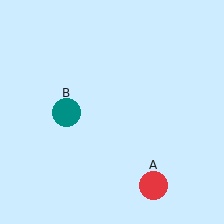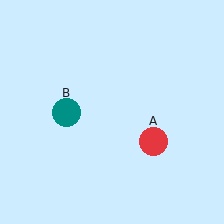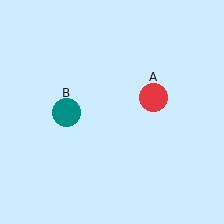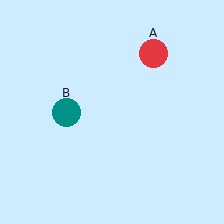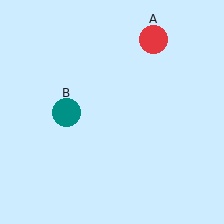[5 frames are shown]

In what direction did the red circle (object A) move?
The red circle (object A) moved up.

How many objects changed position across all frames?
1 object changed position: red circle (object A).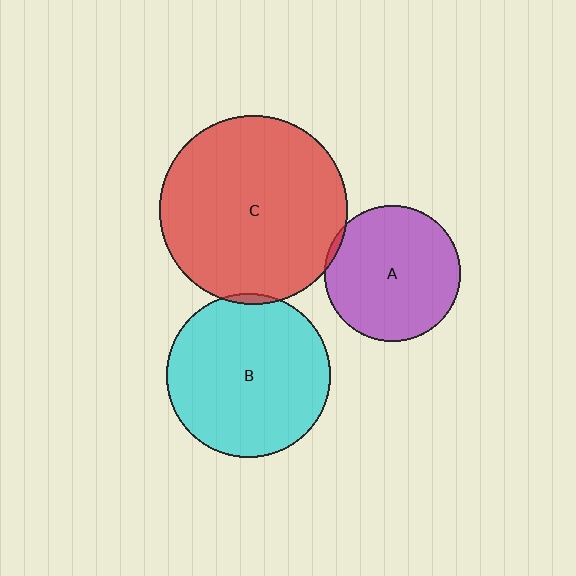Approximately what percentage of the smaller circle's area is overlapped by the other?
Approximately 5%.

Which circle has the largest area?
Circle C (red).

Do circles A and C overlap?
Yes.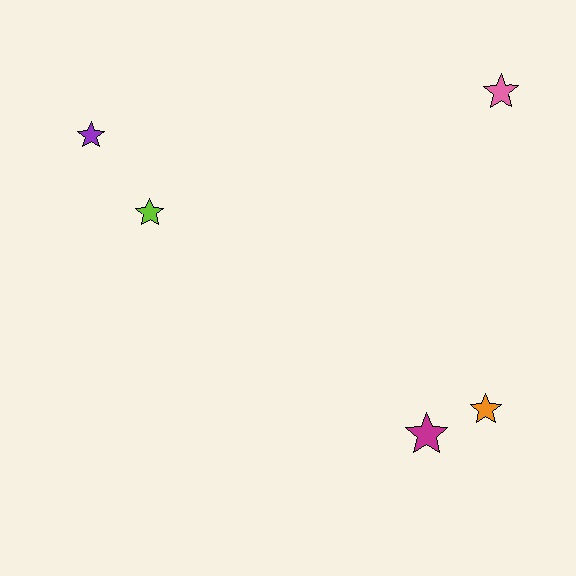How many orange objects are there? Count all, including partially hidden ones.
There is 1 orange object.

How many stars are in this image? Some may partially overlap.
There are 5 stars.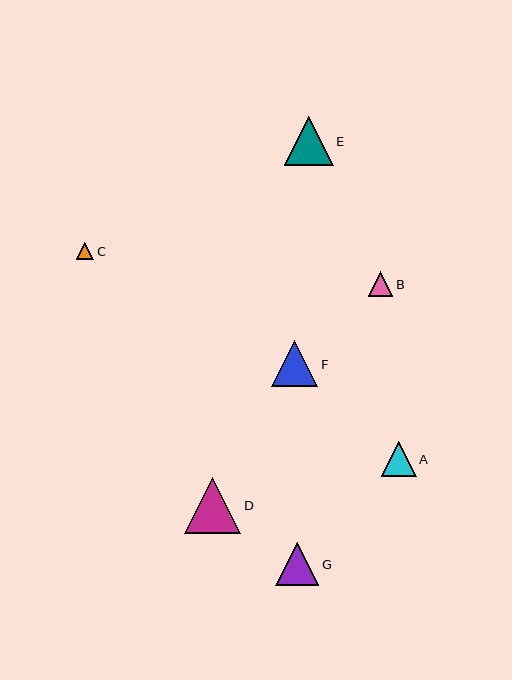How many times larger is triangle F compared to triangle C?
Triangle F is approximately 2.7 times the size of triangle C.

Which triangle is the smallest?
Triangle C is the smallest with a size of approximately 17 pixels.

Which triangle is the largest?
Triangle D is the largest with a size of approximately 56 pixels.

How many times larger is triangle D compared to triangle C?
Triangle D is approximately 3.3 times the size of triangle C.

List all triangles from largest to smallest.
From largest to smallest: D, E, F, G, A, B, C.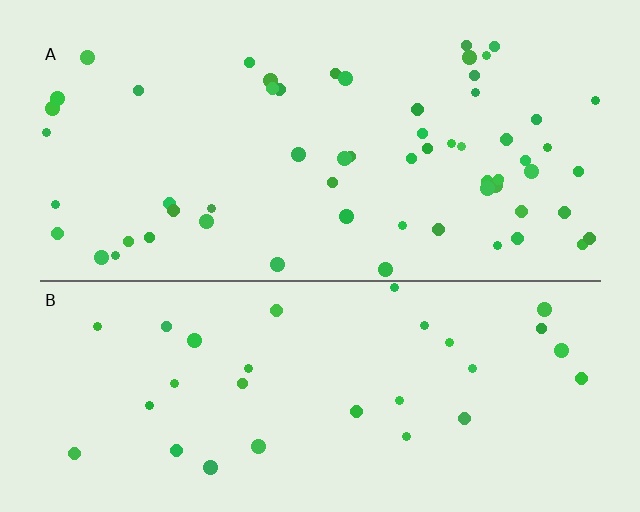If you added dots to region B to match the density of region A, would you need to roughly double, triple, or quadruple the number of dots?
Approximately double.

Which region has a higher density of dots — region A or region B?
A (the top).